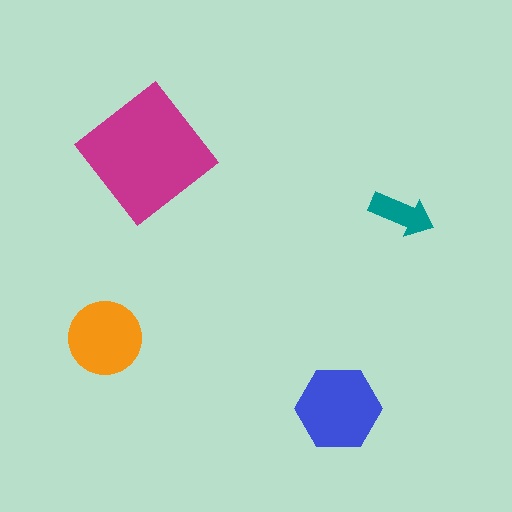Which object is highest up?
The magenta diamond is topmost.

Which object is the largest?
The magenta diamond.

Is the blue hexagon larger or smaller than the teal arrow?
Larger.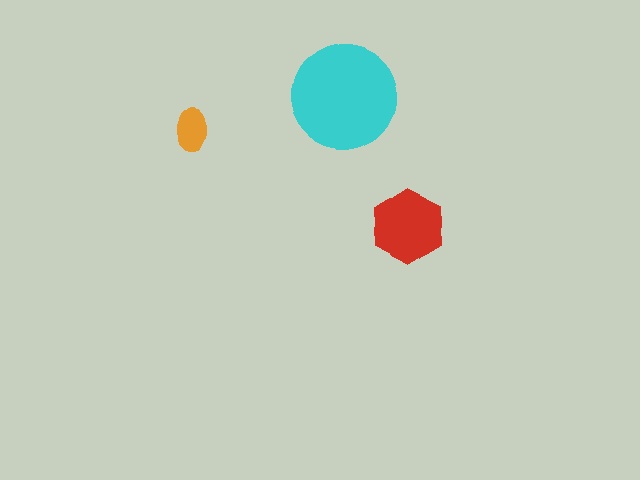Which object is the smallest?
The orange ellipse.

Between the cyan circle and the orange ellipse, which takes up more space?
The cyan circle.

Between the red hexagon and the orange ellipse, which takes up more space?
The red hexagon.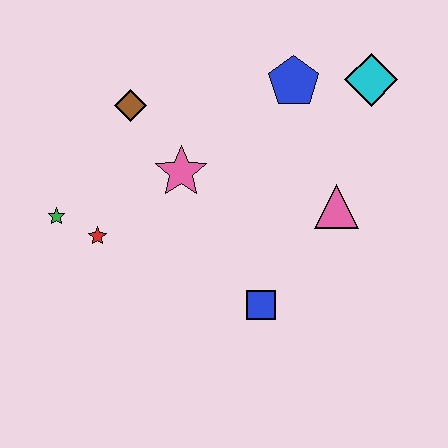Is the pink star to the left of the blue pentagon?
Yes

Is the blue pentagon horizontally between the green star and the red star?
No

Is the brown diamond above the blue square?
Yes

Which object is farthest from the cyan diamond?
The green star is farthest from the cyan diamond.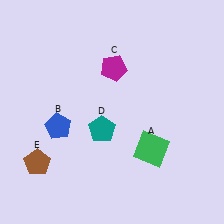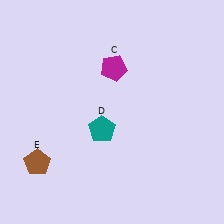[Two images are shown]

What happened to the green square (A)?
The green square (A) was removed in Image 2. It was in the bottom-right area of Image 1.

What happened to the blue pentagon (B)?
The blue pentagon (B) was removed in Image 2. It was in the bottom-left area of Image 1.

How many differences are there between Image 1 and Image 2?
There are 2 differences between the two images.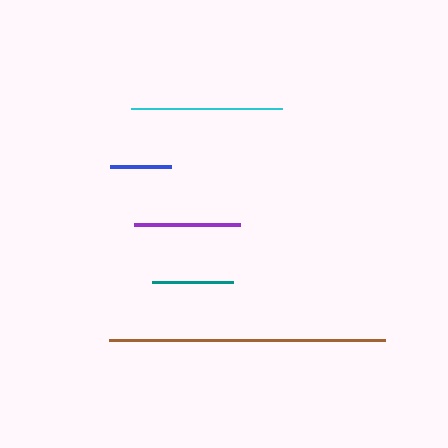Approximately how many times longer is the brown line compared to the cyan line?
The brown line is approximately 1.8 times the length of the cyan line.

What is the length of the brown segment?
The brown segment is approximately 276 pixels long.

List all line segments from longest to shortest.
From longest to shortest: brown, cyan, purple, teal, blue.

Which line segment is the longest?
The brown line is the longest at approximately 276 pixels.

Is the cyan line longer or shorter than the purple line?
The cyan line is longer than the purple line.